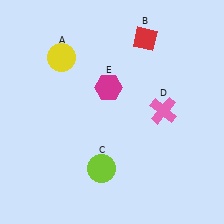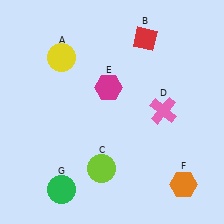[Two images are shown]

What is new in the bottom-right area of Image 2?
An orange hexagon (F) was added in the bottom-right area of Image 2.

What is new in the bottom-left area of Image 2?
A green circle (G) was added in the bottom-left area of Image 2.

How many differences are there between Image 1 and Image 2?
There are 2 differences between the two images.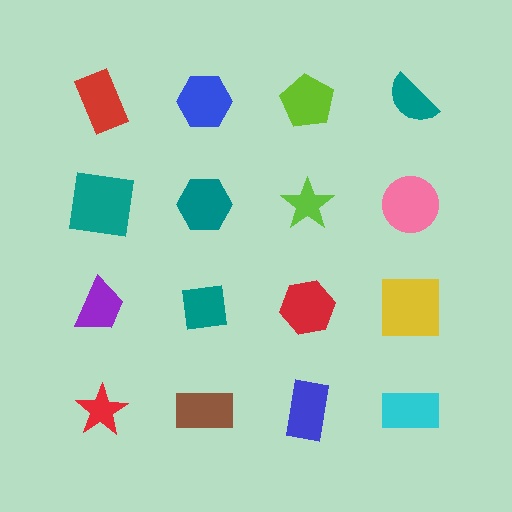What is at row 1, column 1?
A red rectangle.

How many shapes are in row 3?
4 shapes.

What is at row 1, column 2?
A blue hexagon.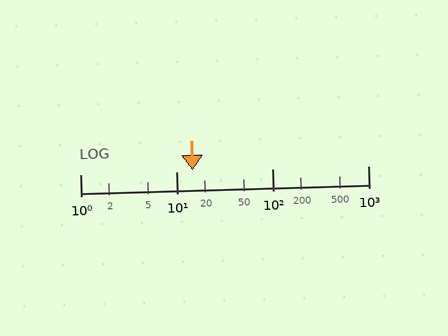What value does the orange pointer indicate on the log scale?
The pointer indicates approximately 15.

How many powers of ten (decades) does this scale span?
The scale spans 3 decades, from 1 to 1000.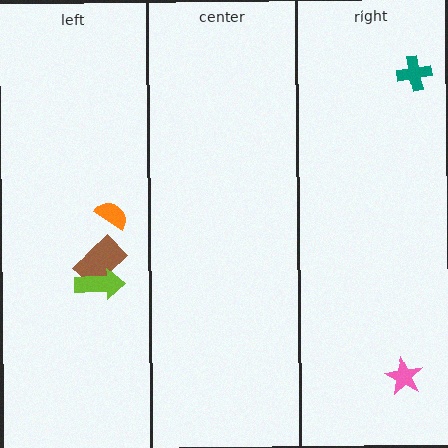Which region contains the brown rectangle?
The left region.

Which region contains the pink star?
The right region.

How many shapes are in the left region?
3.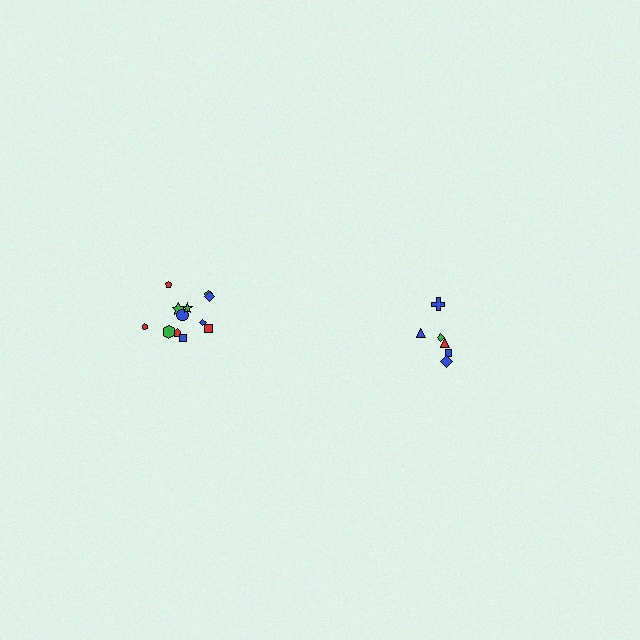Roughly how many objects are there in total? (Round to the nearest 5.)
Roughly 20 objects in total.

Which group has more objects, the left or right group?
The left group.